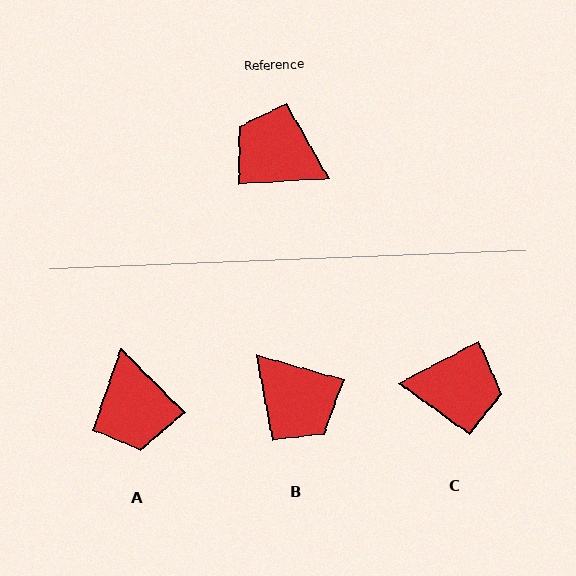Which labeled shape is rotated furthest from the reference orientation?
B, about 161 degrees away.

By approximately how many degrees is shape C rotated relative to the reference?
Approximately 156 degrees clockwise.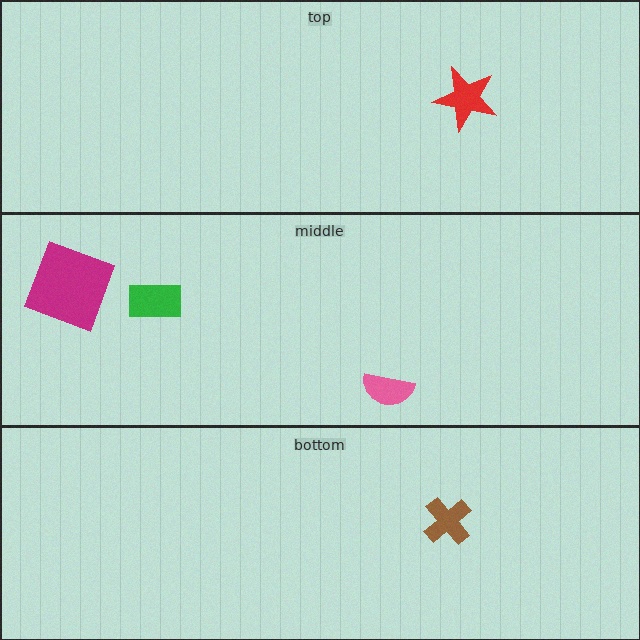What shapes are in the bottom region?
The brown cross.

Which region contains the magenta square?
The middle region.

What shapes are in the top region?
The red star.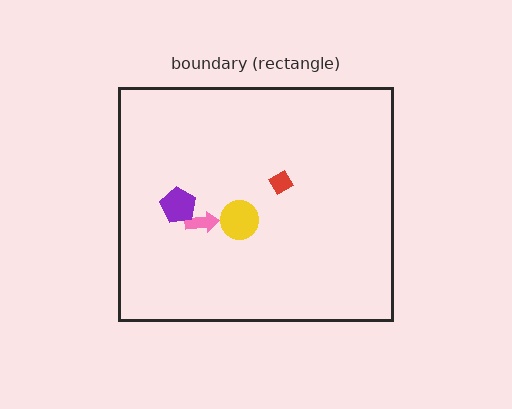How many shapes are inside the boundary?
4 inside, 0 outside.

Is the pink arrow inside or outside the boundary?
Inside.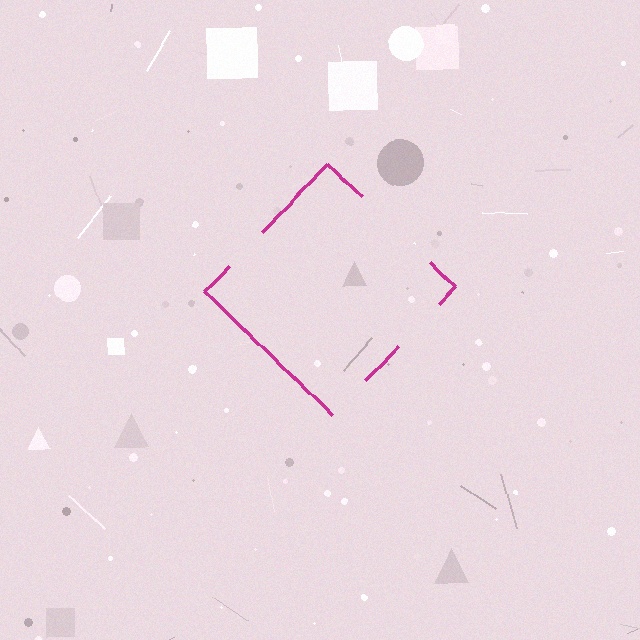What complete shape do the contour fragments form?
The contour fragments form a diamond.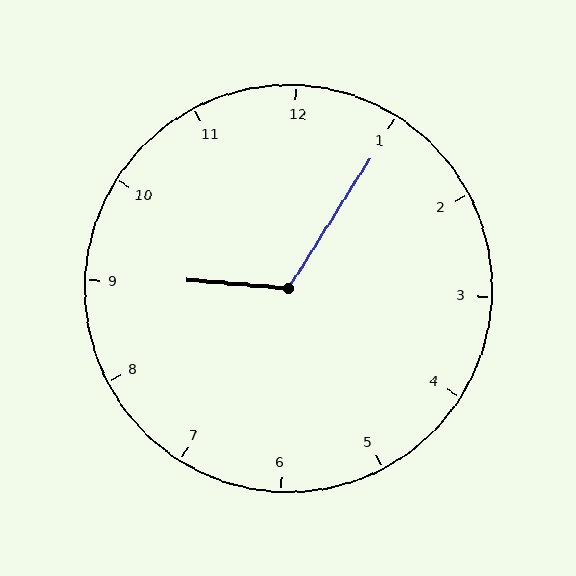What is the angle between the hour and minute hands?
Approximately 118 degrees.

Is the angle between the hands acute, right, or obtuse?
It is obtuse.